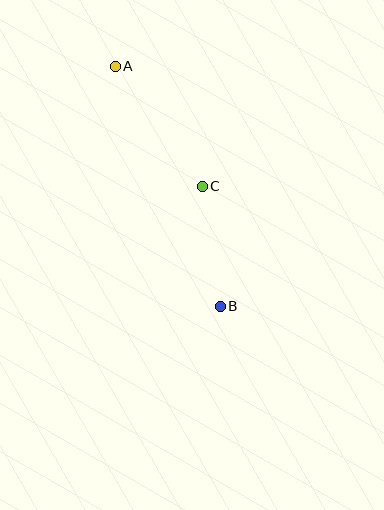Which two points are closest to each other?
Points B and C are closest to each other.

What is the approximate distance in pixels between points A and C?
The distance between A and C is approximately 148 pixels.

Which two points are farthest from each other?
Points A and B are farthest from each other.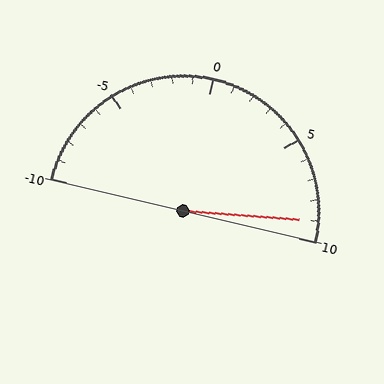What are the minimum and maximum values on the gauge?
The gauge ranges from -10 to 10.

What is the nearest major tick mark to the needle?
The nearest major tick mark is 10.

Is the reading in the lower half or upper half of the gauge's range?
The reading is in the upper half of the range (-10 to 10).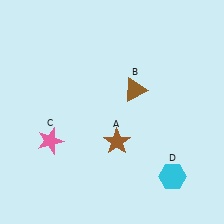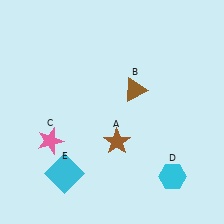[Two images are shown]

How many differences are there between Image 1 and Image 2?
There is 1 difference between the two images.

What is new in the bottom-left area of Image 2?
A cyan square (E) was added in the bottom-left area of Image 2.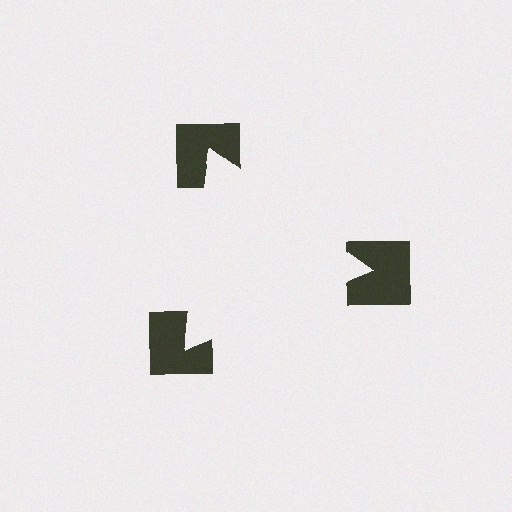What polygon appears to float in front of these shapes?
An illusory triangle — its edges are inferred from the aligned wedge cuts in the notched squares, not physically drawn.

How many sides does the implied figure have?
3 sides.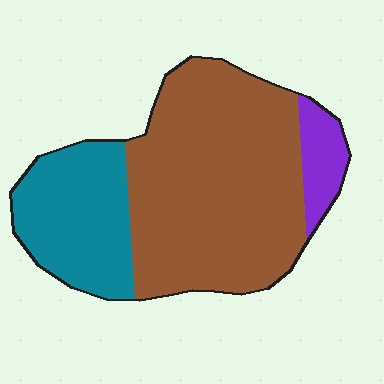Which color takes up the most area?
Brown, at roughly 65%.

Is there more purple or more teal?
Teal.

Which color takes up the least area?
Purple, at roughly 10%.